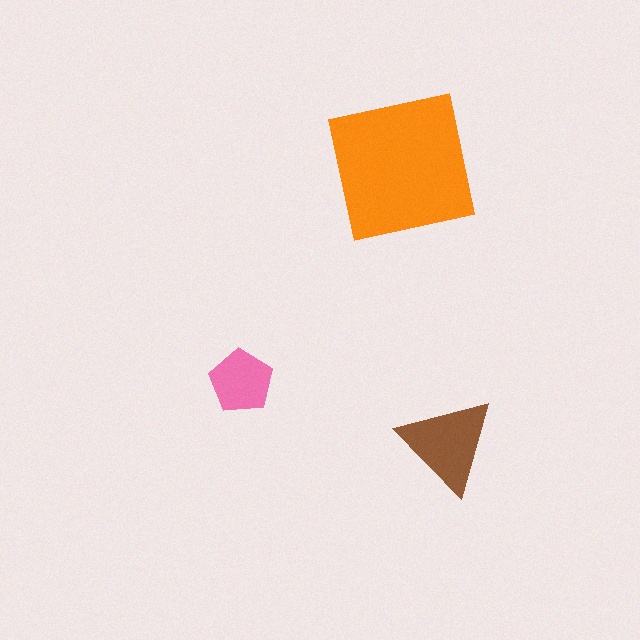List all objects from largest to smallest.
The orange square, the brown triangle, the pink pentagon.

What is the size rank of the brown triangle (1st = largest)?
2nd.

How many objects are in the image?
There are 3 objects in the image.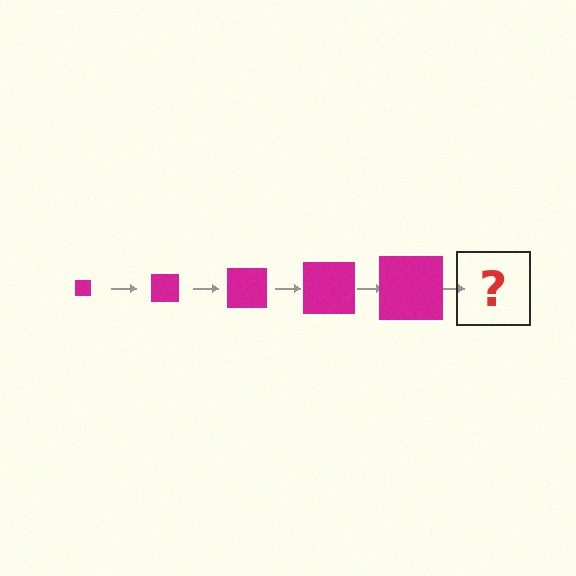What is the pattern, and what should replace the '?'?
The pattern is that the square gets progressively larger each step. The '?' should be a magenta square, larger than the previous one.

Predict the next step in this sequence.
The next step is a magenta square, larger than the previous one.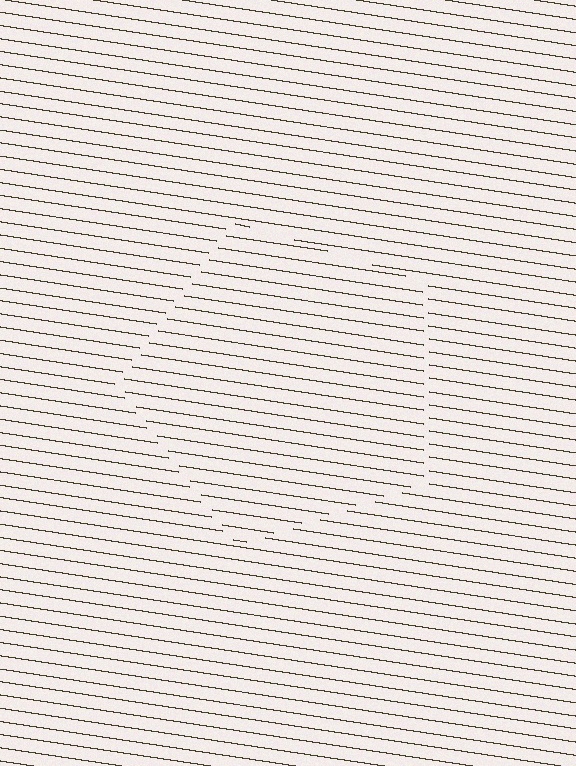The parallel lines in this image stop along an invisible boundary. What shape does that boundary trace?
An illusory pentagon. The interior of the shape contains the same grating, shifted by half a period — the contour is defined by the phase discontinuity where line-ends from the inner and outer gratings abut.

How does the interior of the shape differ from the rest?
The interior of the shape contains the same grating, shifted by half a period — the contour is defined by the phase discontinuity where line-ends from the inner and outer gratings abut.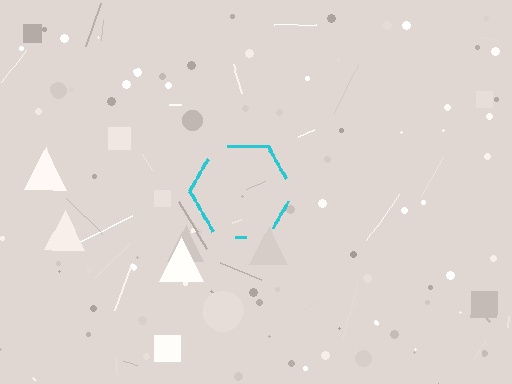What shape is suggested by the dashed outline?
The dashed outline suggests a hexagon.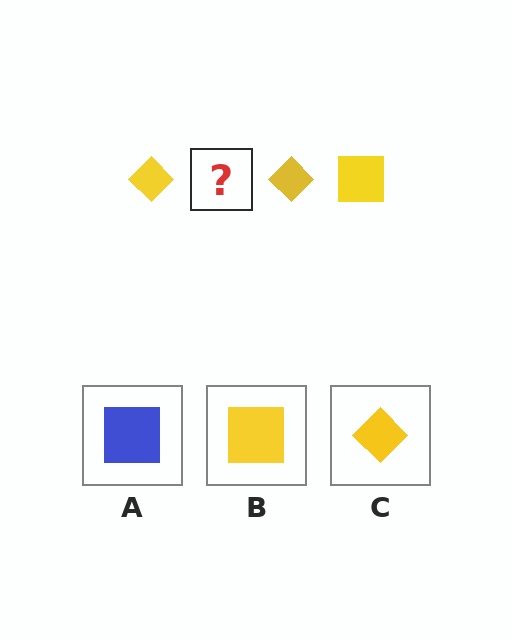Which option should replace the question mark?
Option B.